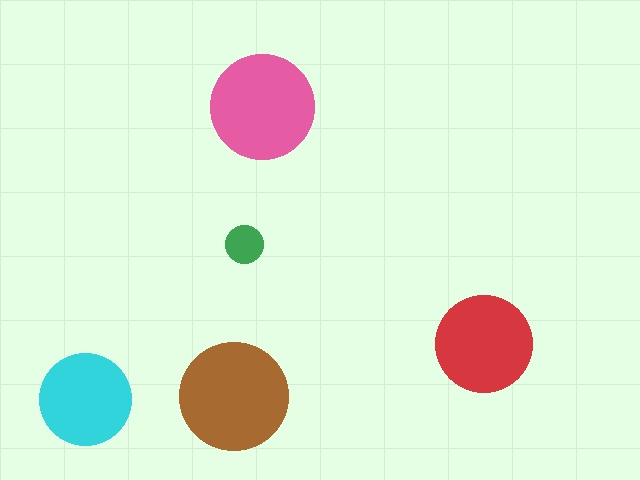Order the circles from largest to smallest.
the brown one, the pink one, the red one, the cyan one, the green one.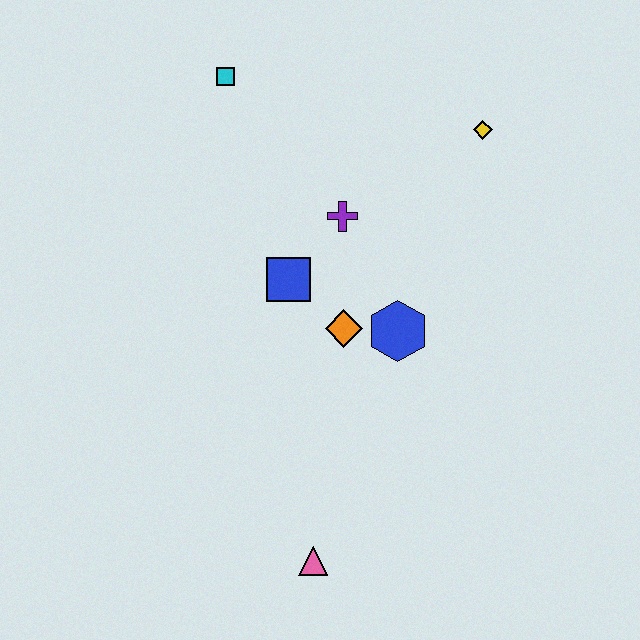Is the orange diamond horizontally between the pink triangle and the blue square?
No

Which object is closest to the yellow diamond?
The purple cross is closest to the yellow diamond.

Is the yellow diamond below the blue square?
No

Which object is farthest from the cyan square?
The pink triangle is farthest from the cyan square.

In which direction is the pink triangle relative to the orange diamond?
The pink triangle is below the orange diamond.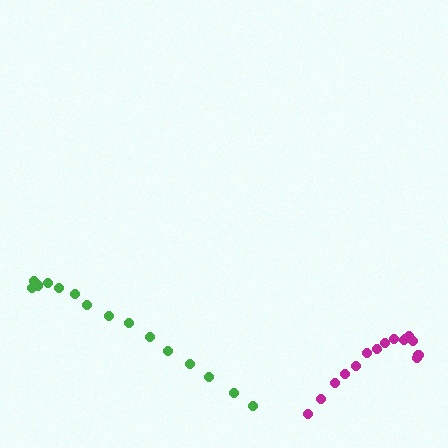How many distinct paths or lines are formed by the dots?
There are 2 distinct paths.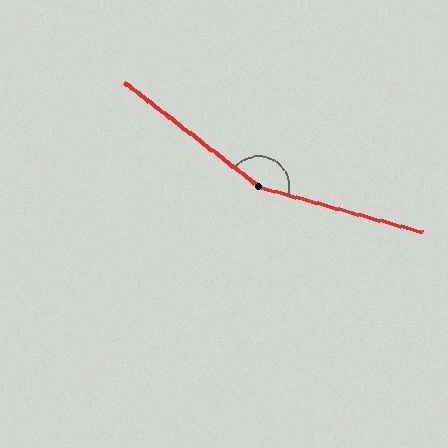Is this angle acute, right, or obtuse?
It is obtuse.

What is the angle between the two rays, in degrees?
Approximately 158 degrees.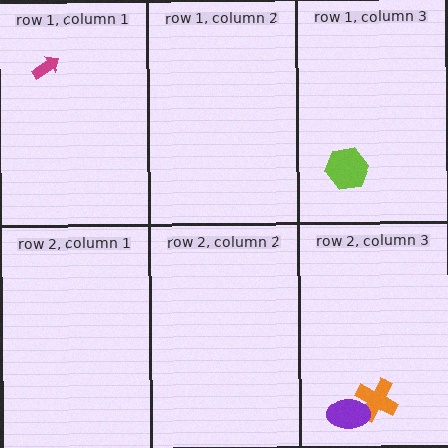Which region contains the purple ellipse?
The row 2, column 3 region.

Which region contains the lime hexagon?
The row 1, column 3 region.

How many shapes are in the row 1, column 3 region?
1.